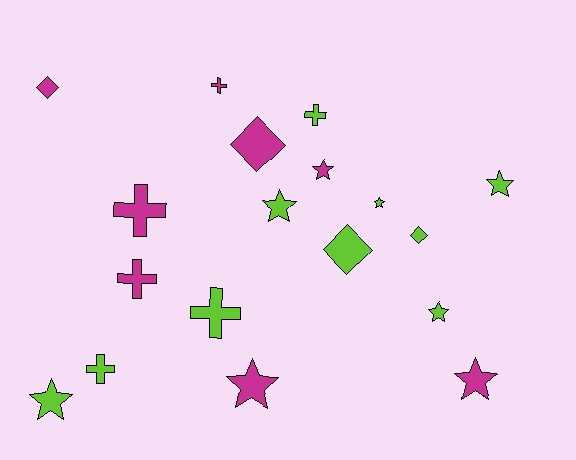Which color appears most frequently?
Lime, with 10 objects.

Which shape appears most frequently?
Star, with 8 objects.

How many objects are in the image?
There are 18 objects.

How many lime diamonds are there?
There are 2 lime diamonds.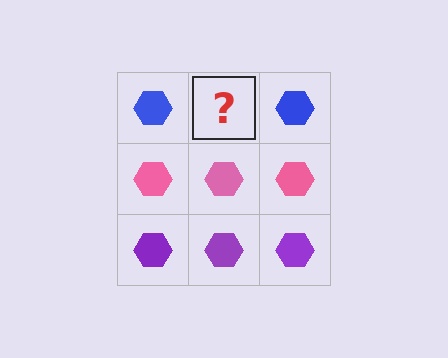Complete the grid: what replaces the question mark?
The question mark should be replaced with a blue hexagon.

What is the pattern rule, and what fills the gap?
The rule is that each row has a consistent color. The gap should be filled with a blue hexagon.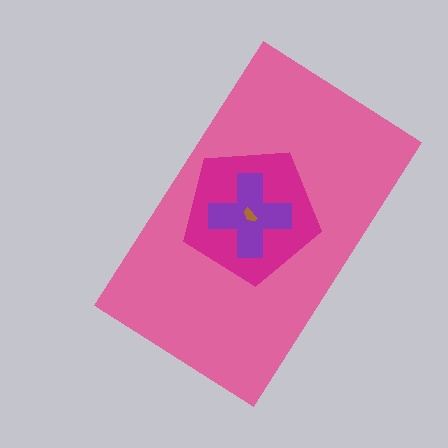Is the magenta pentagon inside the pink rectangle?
Yes.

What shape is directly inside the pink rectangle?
The magenta pentagon.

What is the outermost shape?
The pink rectangle.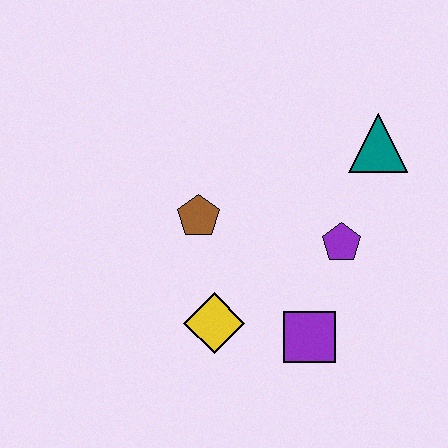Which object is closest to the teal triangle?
The purple pentagon is closest to the teal triangle.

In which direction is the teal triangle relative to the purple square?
The teal triangle is above the purple square.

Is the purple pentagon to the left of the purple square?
No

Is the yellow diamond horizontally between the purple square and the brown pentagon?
Yes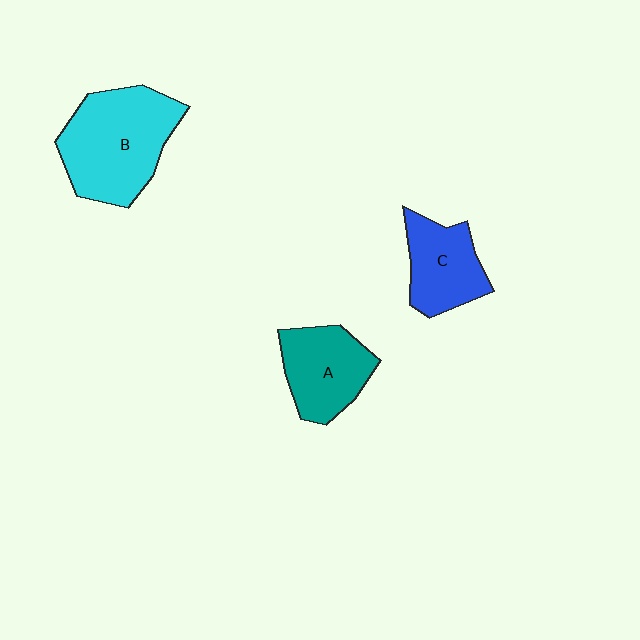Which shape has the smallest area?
Shape C (blue).